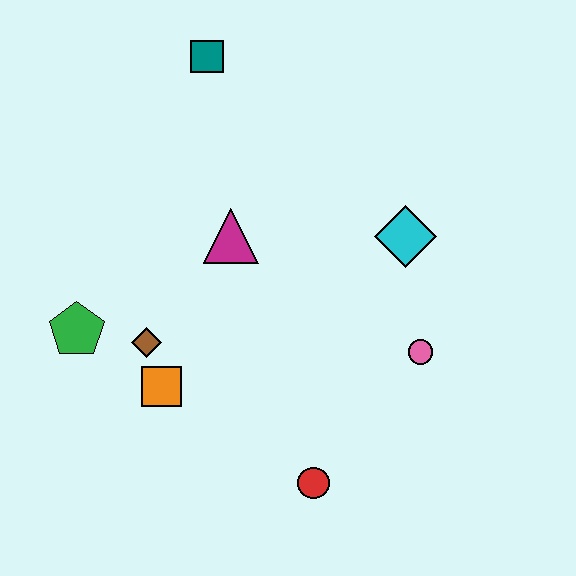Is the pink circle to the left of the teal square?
No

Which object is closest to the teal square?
The magenta triangle is closest to the teal square.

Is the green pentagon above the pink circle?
Yes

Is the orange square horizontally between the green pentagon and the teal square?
Yes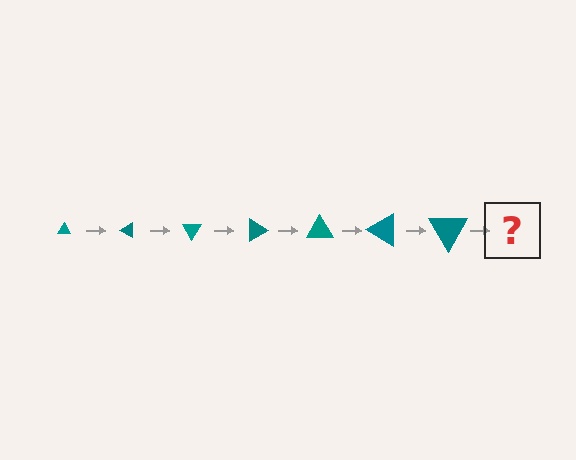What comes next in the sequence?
The next element should be a triangle, larger than the previous one and rotated 210 degrees from the start.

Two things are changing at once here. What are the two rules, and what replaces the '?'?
The two rules are that the triangle grows larger each step and it rotates 30 degrees each step. The '?' should be a triangle, larger than the previous one and rotated 210 degrees from the start.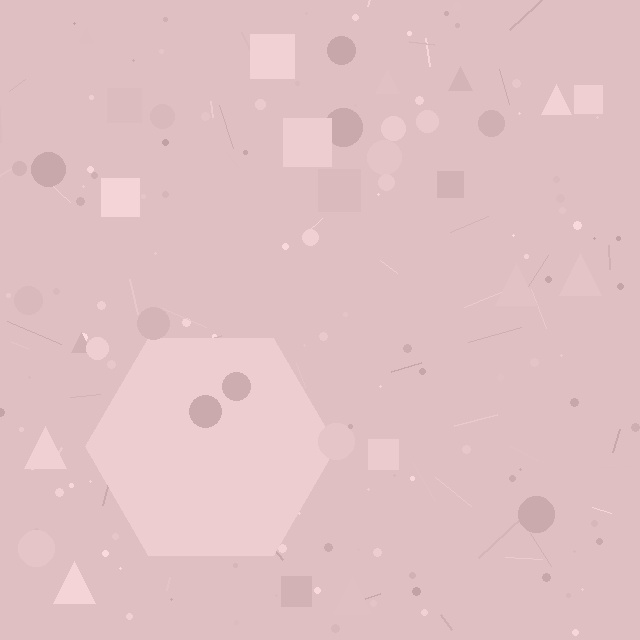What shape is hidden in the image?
A hexagon is hidden in the image.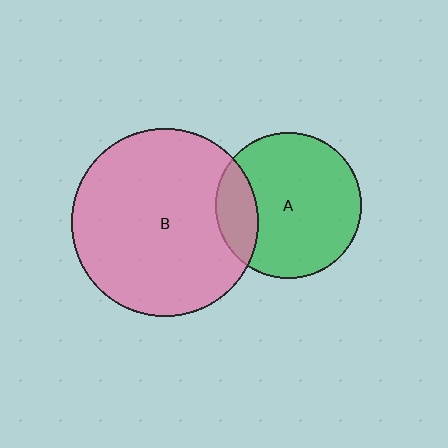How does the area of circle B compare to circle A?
Approximately 1.7 times.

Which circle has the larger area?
Circle B (pink).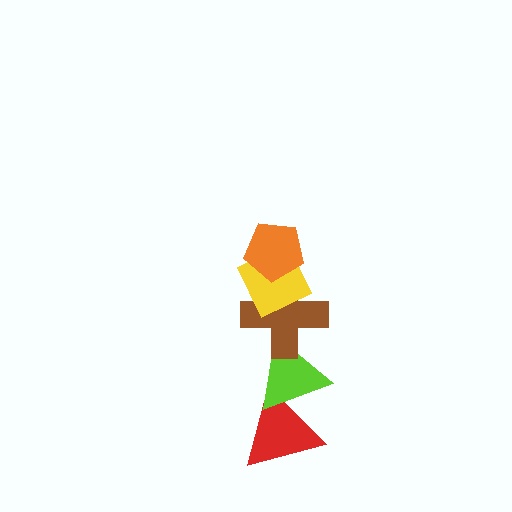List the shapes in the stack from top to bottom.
From top to bottom: the orange pentagon, the yellow diamond, the brown cross, the lime triangle, the red triangle.